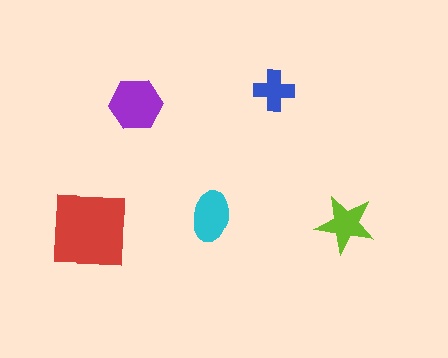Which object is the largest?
The red square.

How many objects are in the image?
There are 5 objects in the image.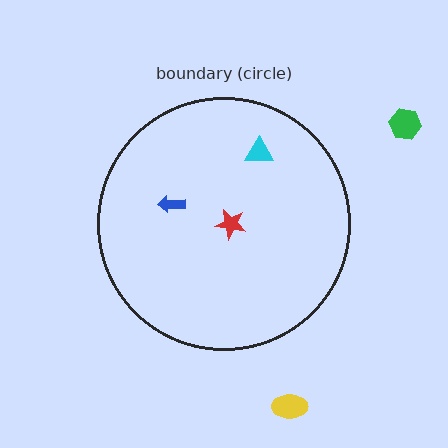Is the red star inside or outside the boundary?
Inside.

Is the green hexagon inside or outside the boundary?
Outside.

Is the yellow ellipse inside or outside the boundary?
Outside.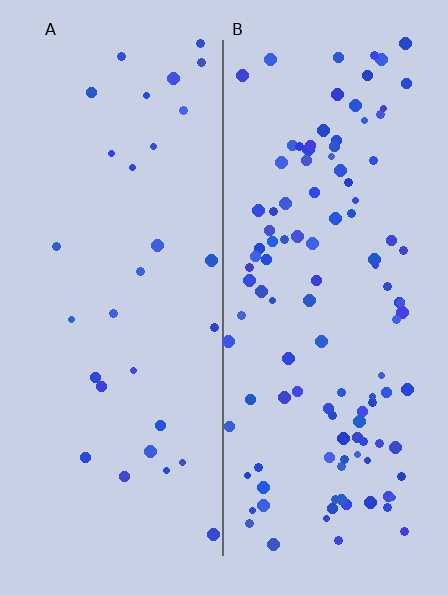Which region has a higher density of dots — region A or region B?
B (the right).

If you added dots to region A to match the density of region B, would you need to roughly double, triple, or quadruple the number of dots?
Approximately quadruple.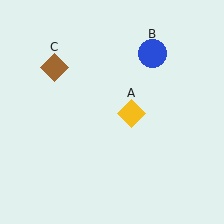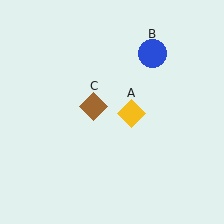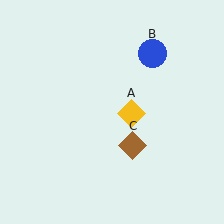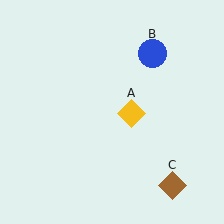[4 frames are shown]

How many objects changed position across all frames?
1 object changed position: brown diamond (object C).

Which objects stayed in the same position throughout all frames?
Yellow diamond (object A) and blue circle (object B) remained stationary.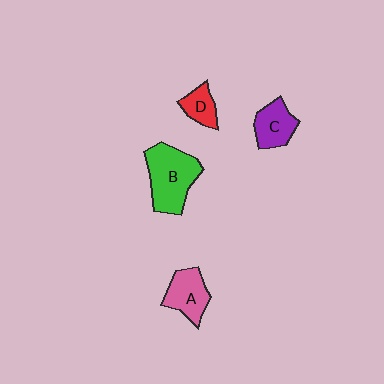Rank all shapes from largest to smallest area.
From largest to smallest: B (green), A (pink), C (purple), D (red).